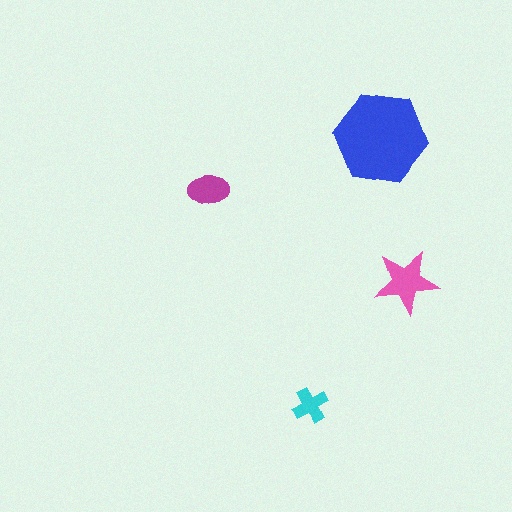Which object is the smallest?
The cyan cross.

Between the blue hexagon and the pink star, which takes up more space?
The blue hexagon.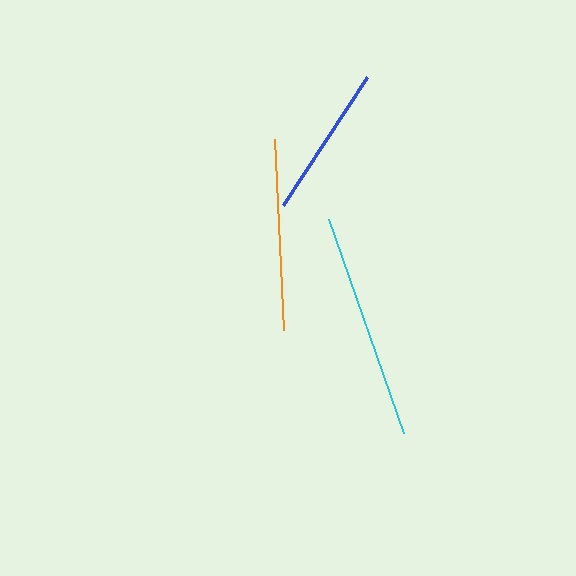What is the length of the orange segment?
The orange segment is approximately 192 pixels long.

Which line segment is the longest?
The cyan line is the longest at approximately 227 pixels.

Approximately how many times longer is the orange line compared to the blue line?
The orange line is approximately 1.3 times the length of the blue line.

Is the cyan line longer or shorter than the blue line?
The cyan line is longer than the blue line.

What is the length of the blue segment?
The blue segment is approximately 153 pixels long.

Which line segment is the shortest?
The blue line is the shortest at approximately 153 pixels.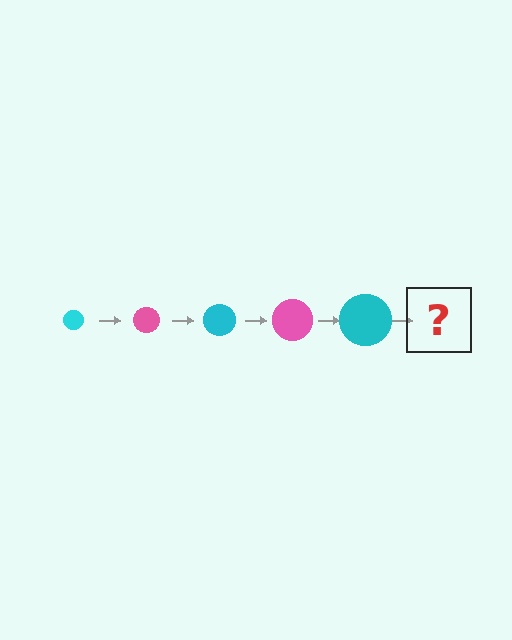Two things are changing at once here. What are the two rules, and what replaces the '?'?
The two rules are that the circle grows larger each step and the color cycles through cyan and pink. The '?' should be a pink circle, larger than the previous one.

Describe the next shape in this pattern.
It should be a pink circle, larger than the previous one.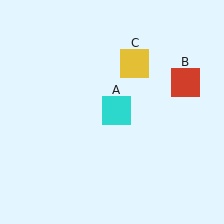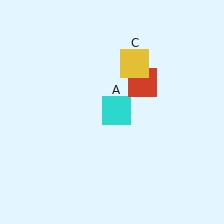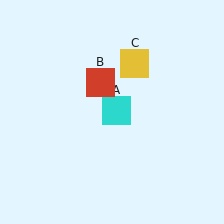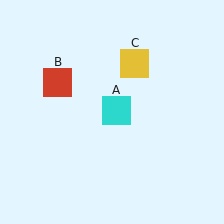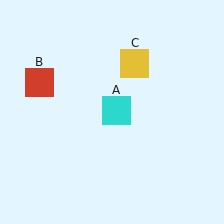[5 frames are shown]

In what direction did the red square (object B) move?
The red square (object B) moved left.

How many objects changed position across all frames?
1 object changed position: red square (object B).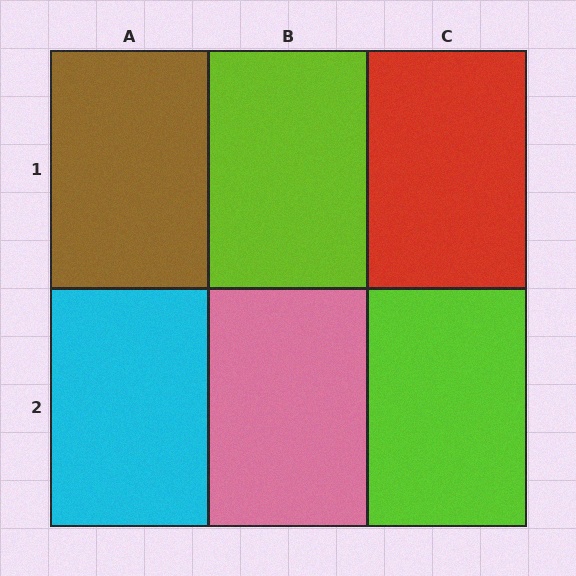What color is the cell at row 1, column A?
Brown.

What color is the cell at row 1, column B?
Lime.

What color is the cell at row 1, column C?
Red.